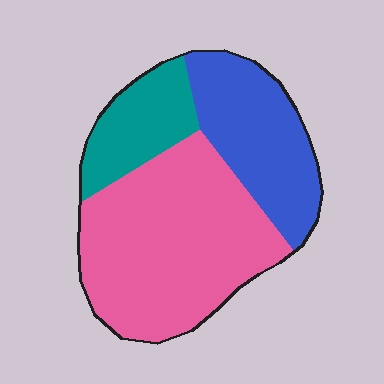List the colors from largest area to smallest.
From largest to smallest: pink, blue, teal.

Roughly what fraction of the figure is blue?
Blue covers roughly 30% of the figure.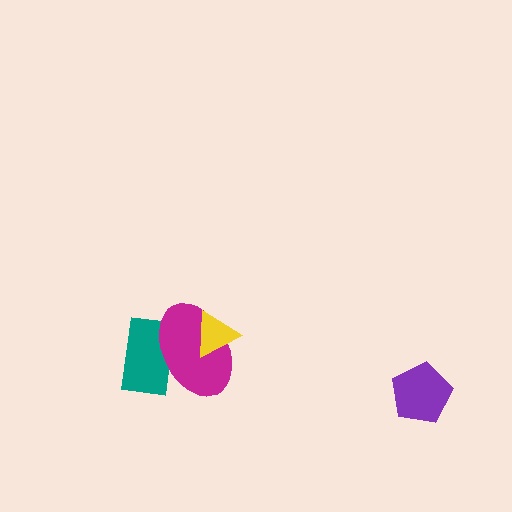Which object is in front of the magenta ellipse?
The yellow triangle is in front of the magenta ellipse.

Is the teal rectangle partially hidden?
Yes, it is partially covered by another shape.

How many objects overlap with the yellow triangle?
1 object overlaps with the yellow triangle.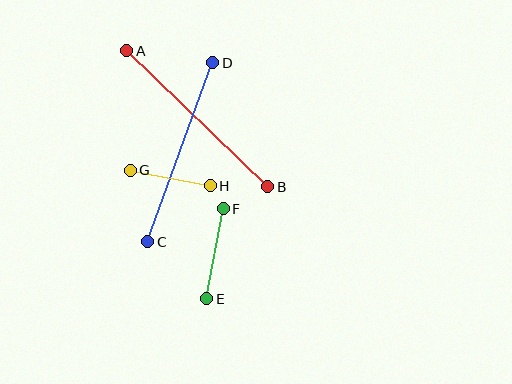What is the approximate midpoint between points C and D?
The midpoint is at approximately (180, 152) pixels.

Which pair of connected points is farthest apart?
Points A and B are farthest apart.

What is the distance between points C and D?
The distance is approximately 190 pixels.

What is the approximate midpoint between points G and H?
The midpoint is at approximately (170, 178) pixels.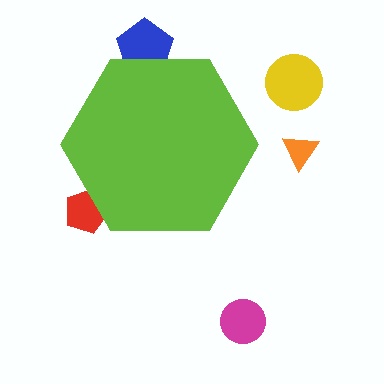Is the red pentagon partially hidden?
Yes, the red pentagon is partially hidden behind the lime hexagon.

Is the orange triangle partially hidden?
No, the orange triangle is fully visible.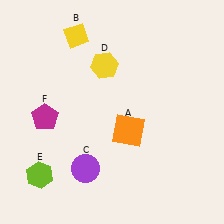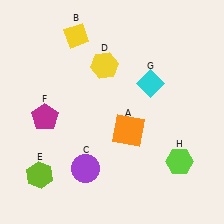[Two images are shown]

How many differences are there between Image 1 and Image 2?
There are 2 differences between the two images.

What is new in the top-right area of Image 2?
A cyan diamond (G) was added in the top-right area of Image 2.